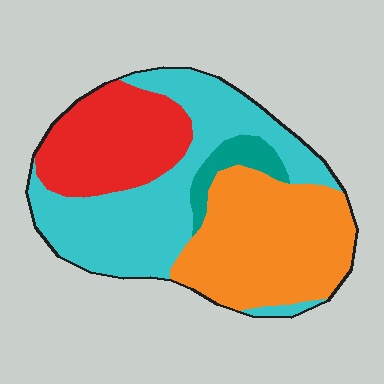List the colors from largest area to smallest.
From largest to smallest: cyan, orange, red, teal.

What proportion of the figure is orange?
Orange takes up about one third (1/3) of the figure.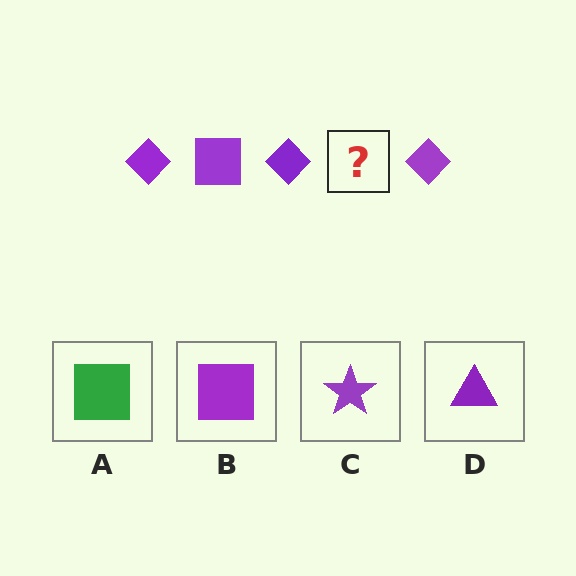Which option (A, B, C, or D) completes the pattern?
B.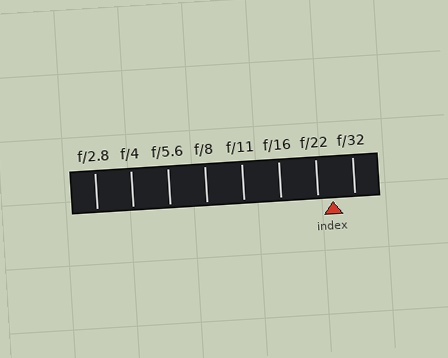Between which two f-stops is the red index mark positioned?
The index mark is between f/22 and f/32.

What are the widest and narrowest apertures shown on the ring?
The widest aperture shown is f/2.8 and the narrowest is f/32.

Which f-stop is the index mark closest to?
The index mark is closest to f/22.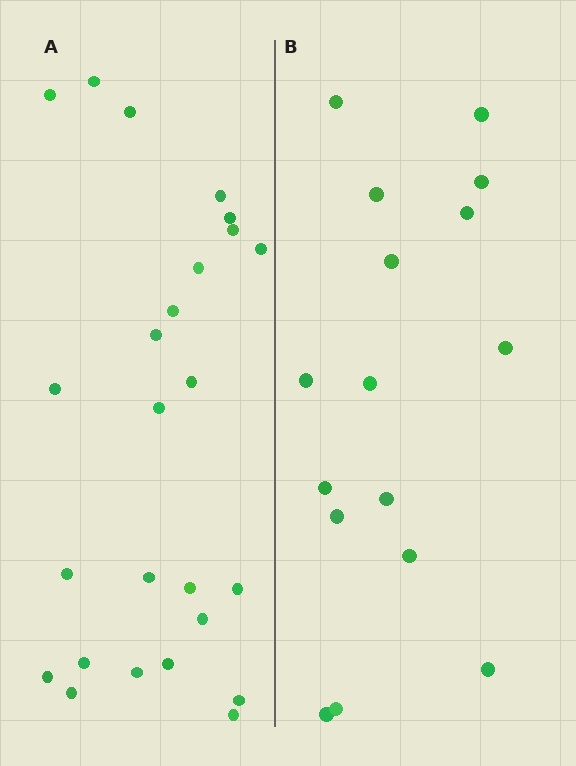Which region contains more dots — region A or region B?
Region A (the left region) has more dots.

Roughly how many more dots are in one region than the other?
Region A has roughly 8 or so more dots than region B.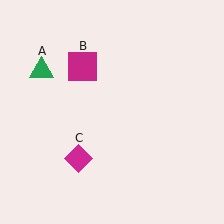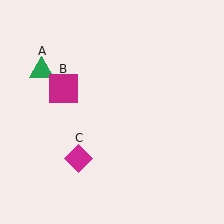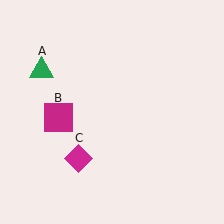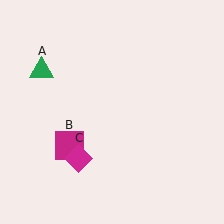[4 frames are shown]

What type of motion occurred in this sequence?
The magenta square (object B) rotated counterclockwise around the center of the scene.